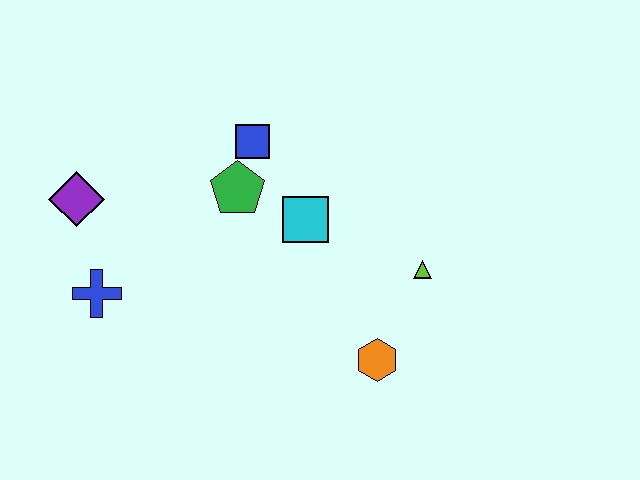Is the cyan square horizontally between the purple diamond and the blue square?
No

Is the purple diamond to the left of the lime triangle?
Yes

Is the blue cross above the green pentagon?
No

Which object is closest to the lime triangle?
The orange hexagon is closest to the lime triangle.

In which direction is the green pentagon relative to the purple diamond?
The green pentagon is to the right of the purple diamond.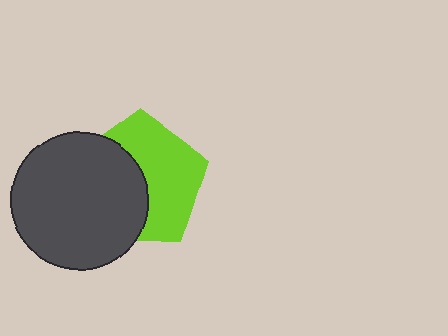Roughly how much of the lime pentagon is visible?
About half of it is visible (roughly 53%).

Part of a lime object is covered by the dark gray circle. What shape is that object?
It is a pentagon.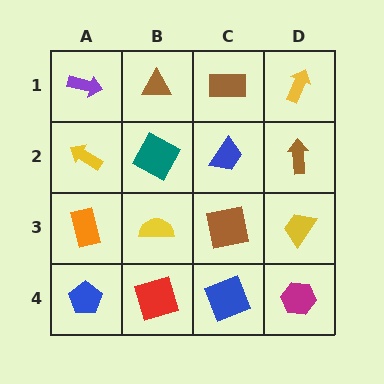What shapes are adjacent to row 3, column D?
A brown arrow (row 2, column D), a magenta hexagon (row 4, column D), a brown square (row 3, column C).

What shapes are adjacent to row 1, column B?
A teal square (row 2, column B), a purple arrow (row 1, column A), a brown rectangle (row 1, column C).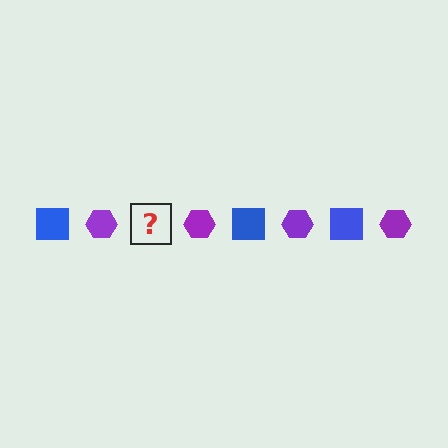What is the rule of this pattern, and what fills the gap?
The rule is that the pattern alternates between blue square and purple hexagon. The gap should be filled with a blue square.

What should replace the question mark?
The question mark should be replaced with a blue square.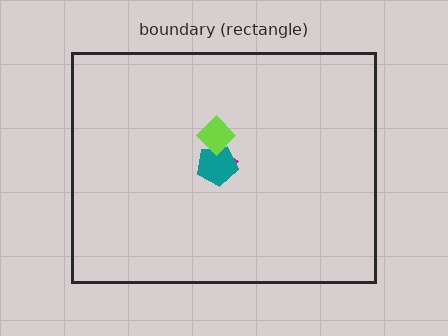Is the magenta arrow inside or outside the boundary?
Inside.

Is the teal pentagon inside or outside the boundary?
Inside.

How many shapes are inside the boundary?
3 inside, 0 outside.